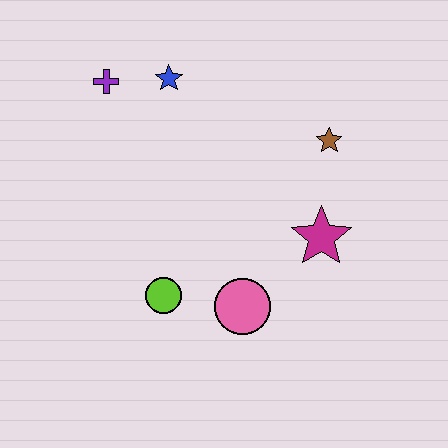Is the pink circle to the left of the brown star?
Yes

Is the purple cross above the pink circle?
Yes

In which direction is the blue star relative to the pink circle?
The blue star is above the pink circle.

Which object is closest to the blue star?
The purple cross is closest to the blue star.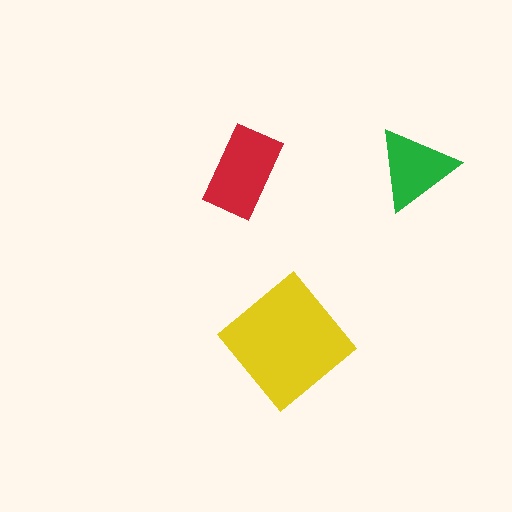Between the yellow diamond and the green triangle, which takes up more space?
The yellow diamond.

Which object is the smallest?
The green triangle.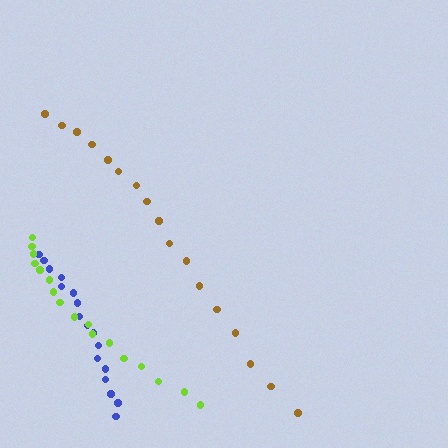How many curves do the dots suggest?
There are 3 distinct paths.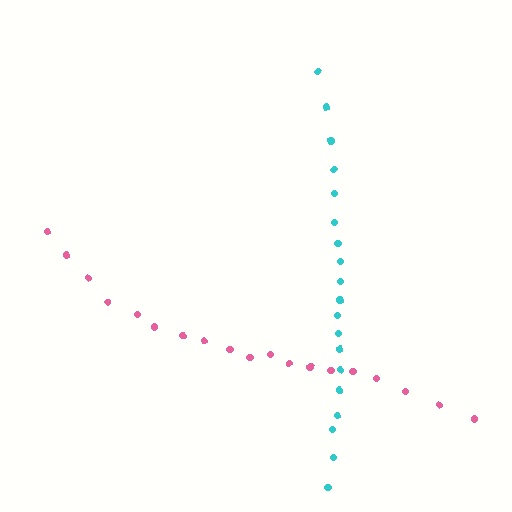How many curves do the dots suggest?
There are 2 distinct paths.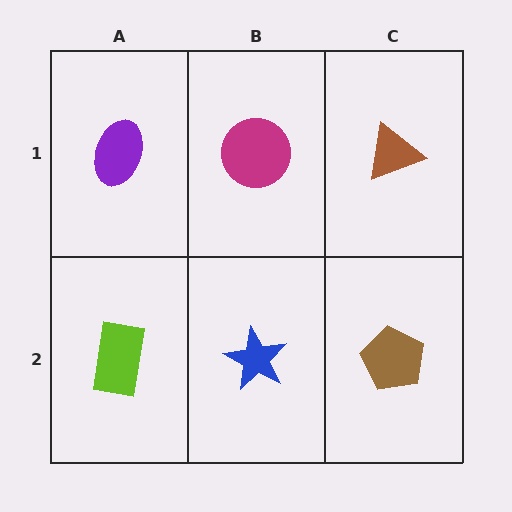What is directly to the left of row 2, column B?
A lime rectangle.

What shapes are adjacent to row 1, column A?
A lime rectangle (row 2, column A), a magenta circle (row 1, column B).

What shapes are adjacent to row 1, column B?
A blue star (row 2, column B), a purple ellipse (row 1, column A), a brown triangle (row 1, column C).